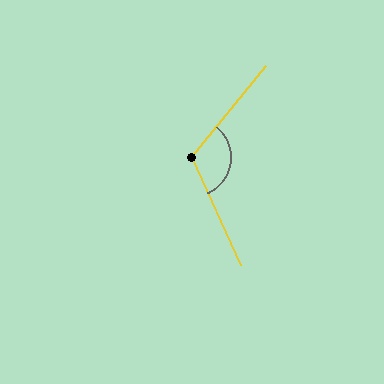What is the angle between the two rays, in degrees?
Approximately 116 degrees.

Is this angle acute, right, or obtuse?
It is obtuse.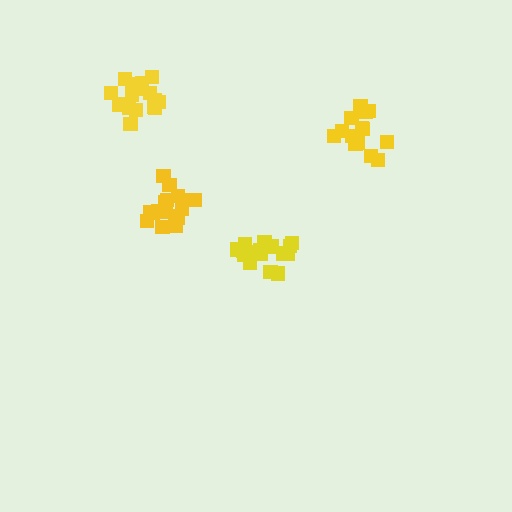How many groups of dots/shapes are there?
There are 4 groups.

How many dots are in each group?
Group 1: 17 dots, Group 2: 16 dots, Group 3: 17 dots, Group 4: 16 dots (66 total).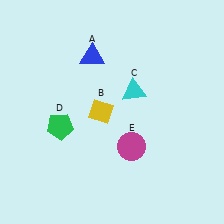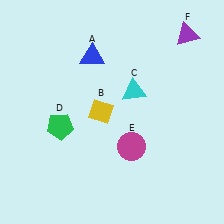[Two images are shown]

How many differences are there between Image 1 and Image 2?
There is 1 difference between the two images.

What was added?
A purple triangle (F) was added in Image 2.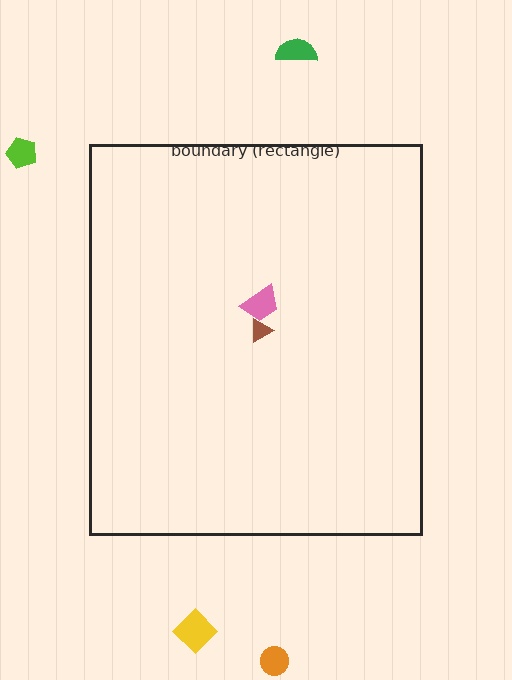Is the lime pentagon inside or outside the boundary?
Outside.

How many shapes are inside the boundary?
2 inside, 4 outside.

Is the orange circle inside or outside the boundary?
Outside.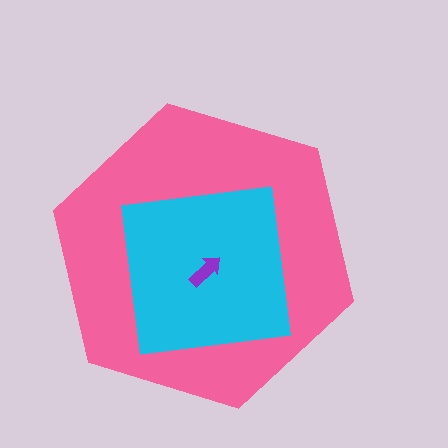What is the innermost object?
The purple arrow.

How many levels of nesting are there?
3.